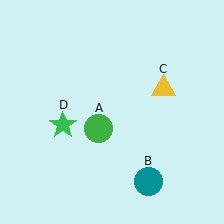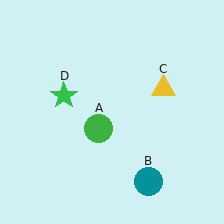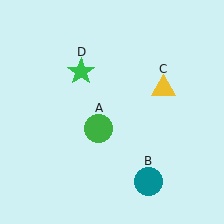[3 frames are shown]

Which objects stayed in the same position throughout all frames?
Green circle (object A) and teal circle (object B) and yellow triangle (object C) remained stationary.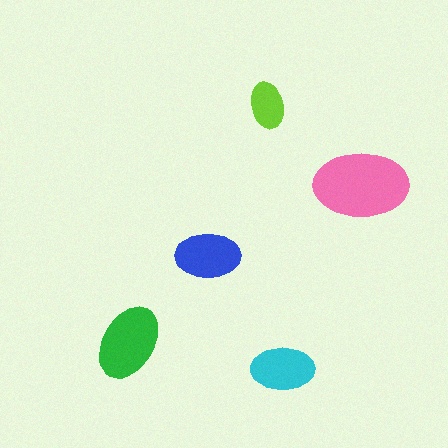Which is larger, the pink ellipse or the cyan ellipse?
The pink one.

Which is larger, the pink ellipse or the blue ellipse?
The pink one.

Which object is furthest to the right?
The pink ellipse is rightmost.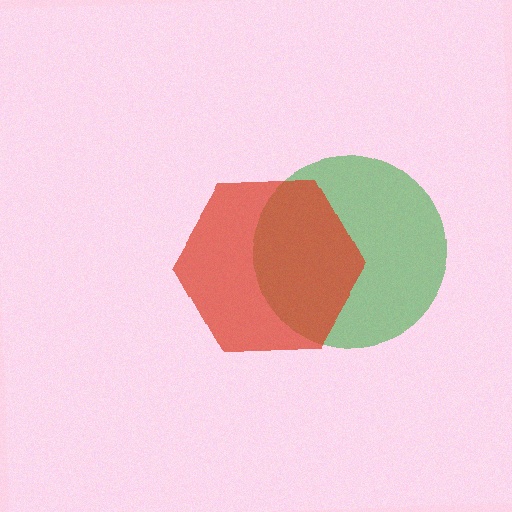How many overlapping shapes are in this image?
There are 2 overlapping shapes in the image.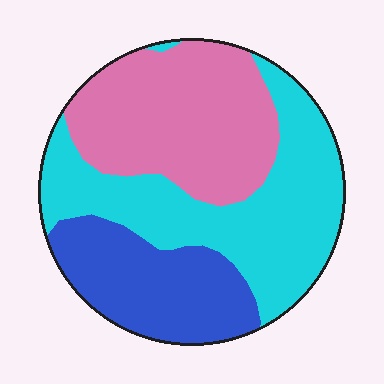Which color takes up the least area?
Blue, at roughly 25%.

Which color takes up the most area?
Cyan, at roughly 40%.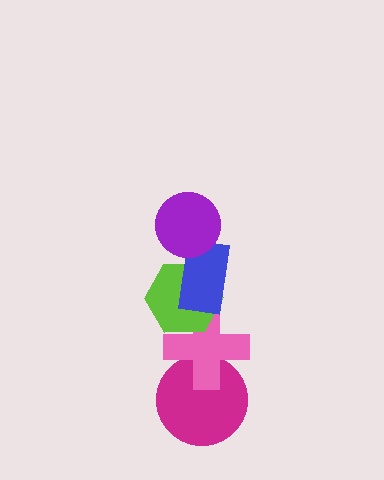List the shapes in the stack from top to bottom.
From top to bottom: the purple circle, the blue rectangle, the lime hexagon, the pink cross, the magenta circle.